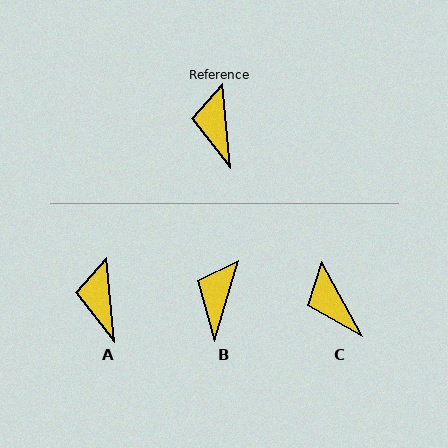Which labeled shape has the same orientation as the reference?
A.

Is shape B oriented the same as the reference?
No, it is off by about 22 degrees.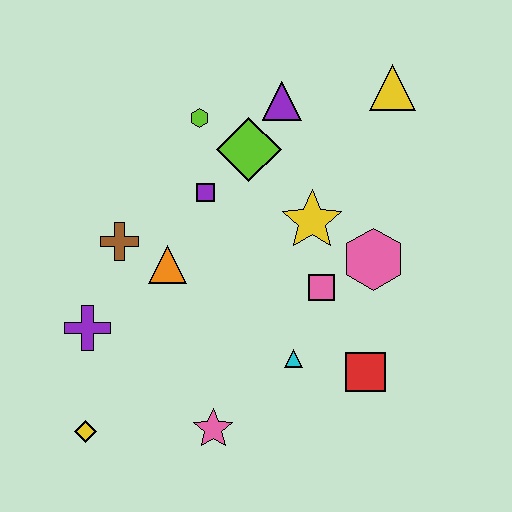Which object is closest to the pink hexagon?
The pink square is closest to the pink hexagon.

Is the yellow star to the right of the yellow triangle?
No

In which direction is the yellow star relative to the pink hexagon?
The yellow star is to the left of the pink hexagon.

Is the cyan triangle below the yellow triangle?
Yes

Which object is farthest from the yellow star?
The yellow diamond is farthest from the yellow star.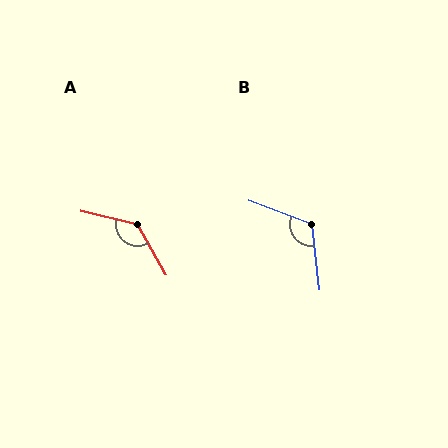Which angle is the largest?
A, at approximately 133 degrees.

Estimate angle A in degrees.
Approximately 133 degrees.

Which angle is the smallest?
B, at approximately 117 degrees.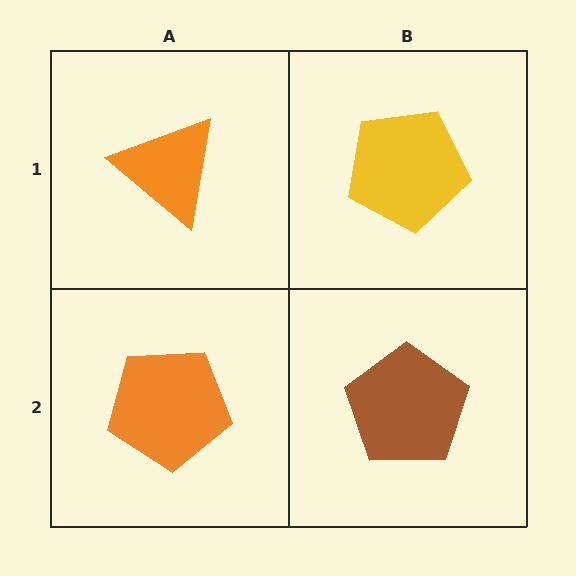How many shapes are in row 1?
2 shapes.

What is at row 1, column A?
An orange triangle.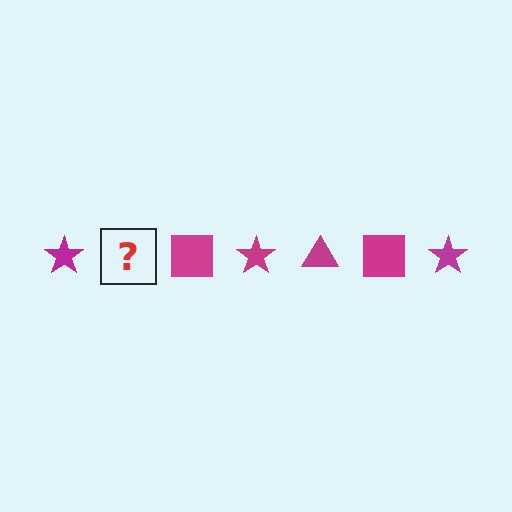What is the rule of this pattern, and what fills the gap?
The rule is that the pattern cycles through star, triangle, square shapes in magenta. The gap should be filled with a magenta triangle.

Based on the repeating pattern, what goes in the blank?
The blank should be a magenta triangle.